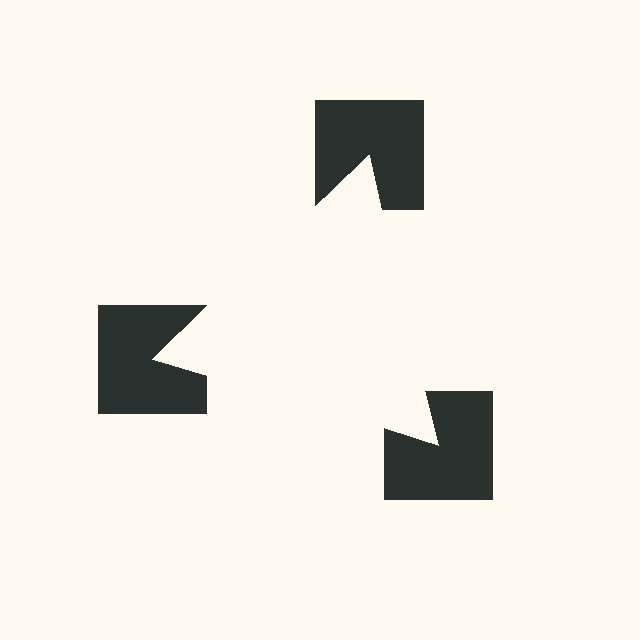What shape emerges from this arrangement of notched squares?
An illusory triangle — its edges are inferred from the aligned wedge cuts in the notched squares, not physically drawn.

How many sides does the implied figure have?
3 sides.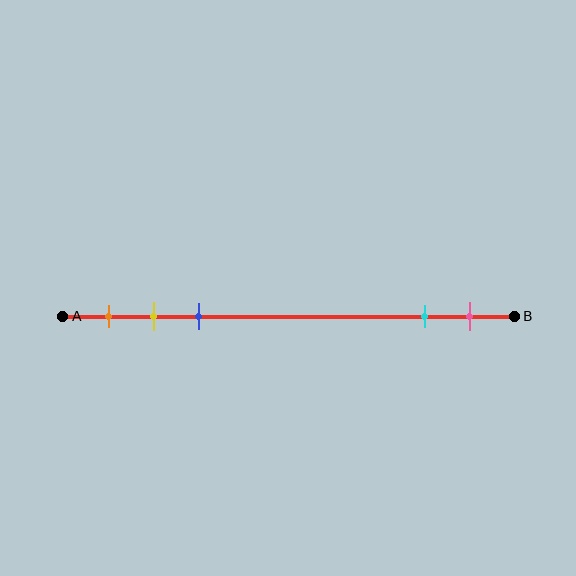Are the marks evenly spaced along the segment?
No, the marks are not evenly spaced.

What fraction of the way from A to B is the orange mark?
The orange mark is approximately 10% (0.1) of the way from A to B.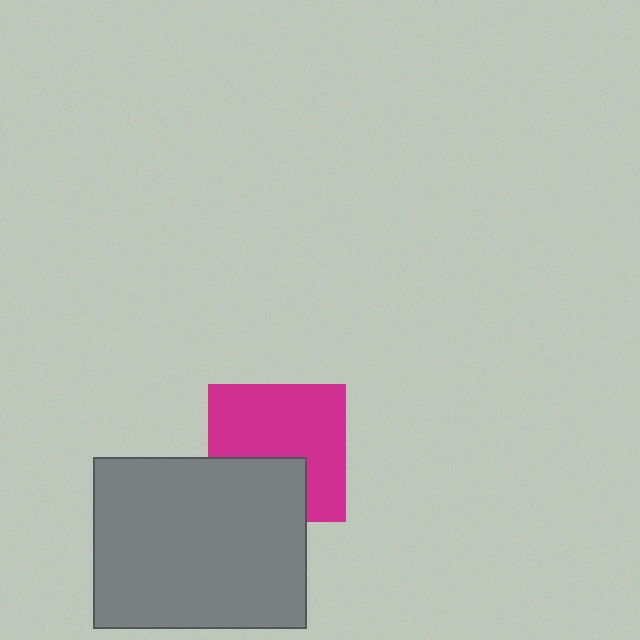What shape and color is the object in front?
The object in front is a gray rectangle.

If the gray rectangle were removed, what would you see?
You would see the complete magenta square.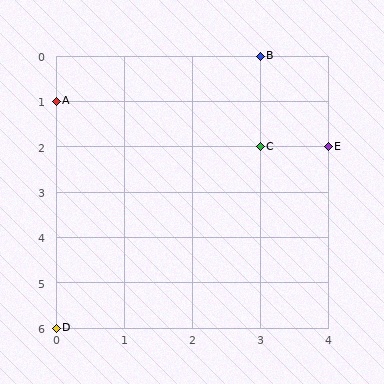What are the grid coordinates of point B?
Point B is at grid coordinates (3, 0).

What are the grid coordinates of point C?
Point C is at grid coordinates (3, 2).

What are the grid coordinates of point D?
Point D is at grid coordinates (0, 6).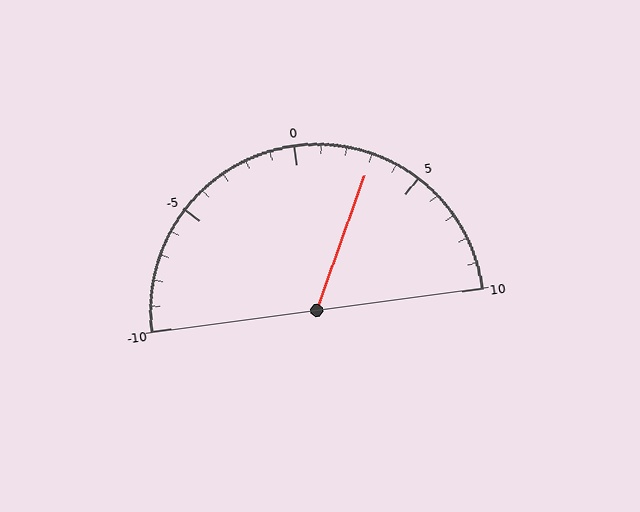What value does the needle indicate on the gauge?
The needle indicates approximately 3.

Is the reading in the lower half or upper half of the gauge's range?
The reading is in the upper half of the range (-10 to 10).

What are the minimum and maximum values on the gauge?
The gauge ranges from -10 to 10.